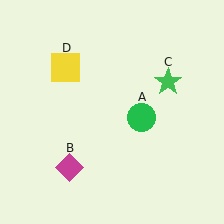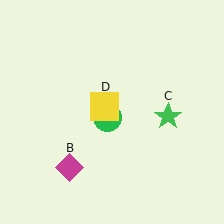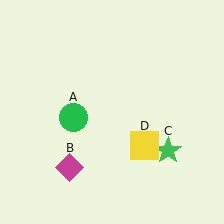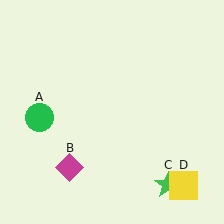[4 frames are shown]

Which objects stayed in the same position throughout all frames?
Magenta diamond (object B) remained stationary.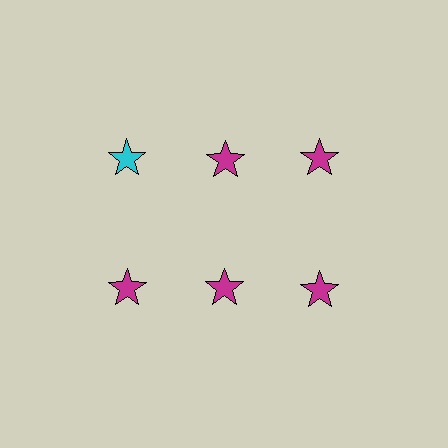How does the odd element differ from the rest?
It has a different color: cyan instead of magenta.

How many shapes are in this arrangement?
There are 6 shapes arranged in a grid pattern.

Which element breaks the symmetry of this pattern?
The cyan star in the top row, leftmost column breaks the symmetry. All other shapes are magenta stars.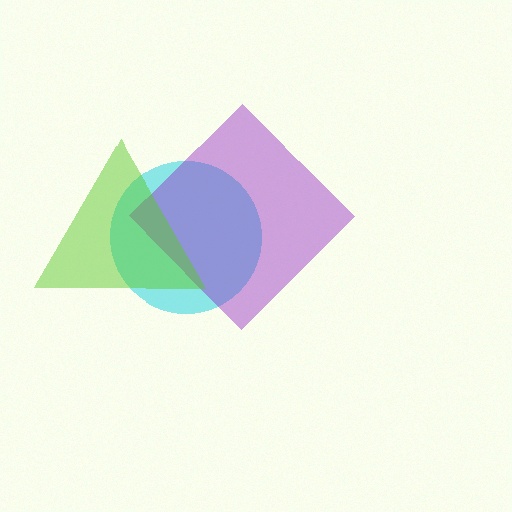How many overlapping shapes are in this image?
There are 3 overlapping shapes in the image.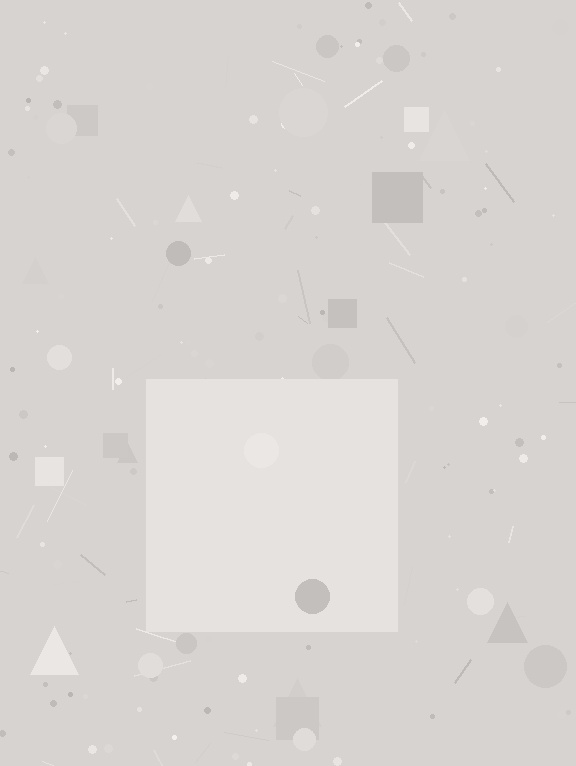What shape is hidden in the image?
A square is hidden in the image.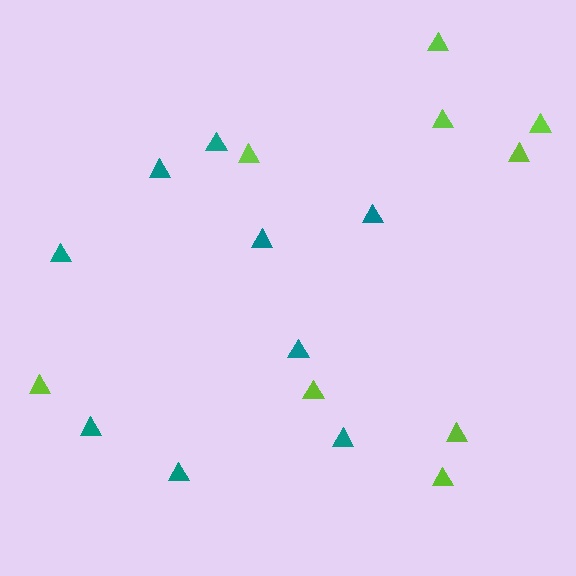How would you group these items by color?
There are 2 groups: one group of lime triangles (9) and one group of teal triangles (9).